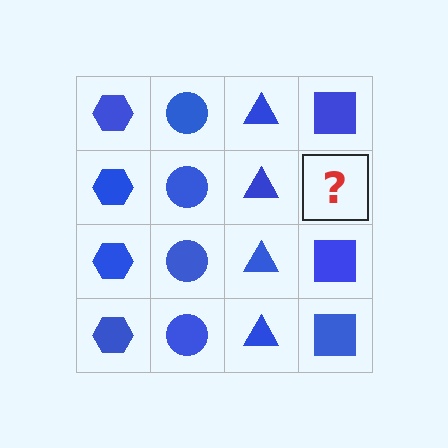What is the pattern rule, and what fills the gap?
The rule is that each column has a consistent shape. The gap should be filled with a blue square.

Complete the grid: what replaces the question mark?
The question mark should be replaced with a blue square.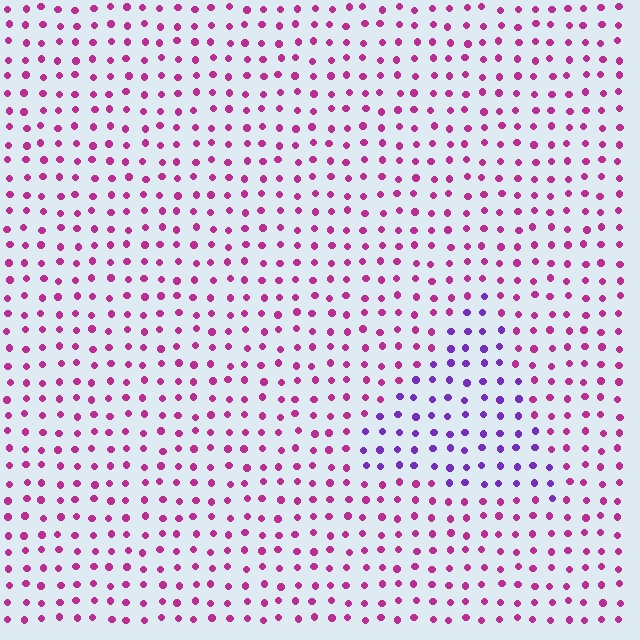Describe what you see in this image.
The image is filled with small magenta elements in a uniform arrangement. A triangle-shaped region is visible where the elements are tinted to a slightly different hue, forming a subtle color boundary.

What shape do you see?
I see a triangle.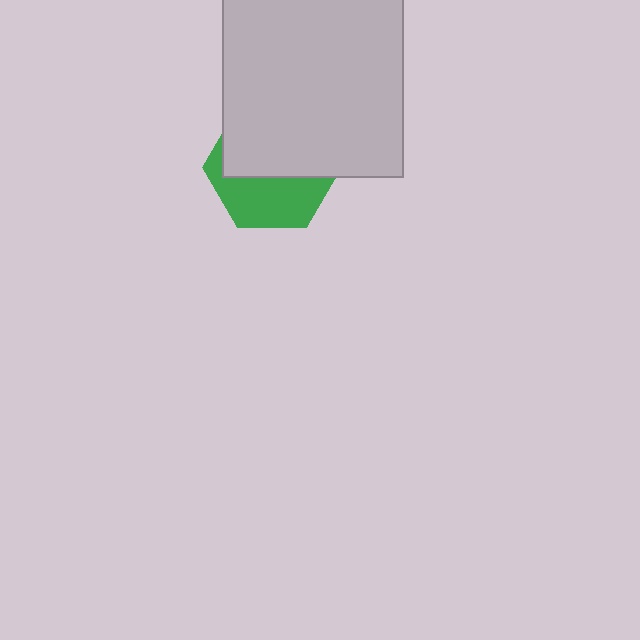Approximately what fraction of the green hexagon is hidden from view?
Roughly 57% of the green hexagon is hidden behind the light gray rectangle.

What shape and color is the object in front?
The object in front is a light gray rectangle.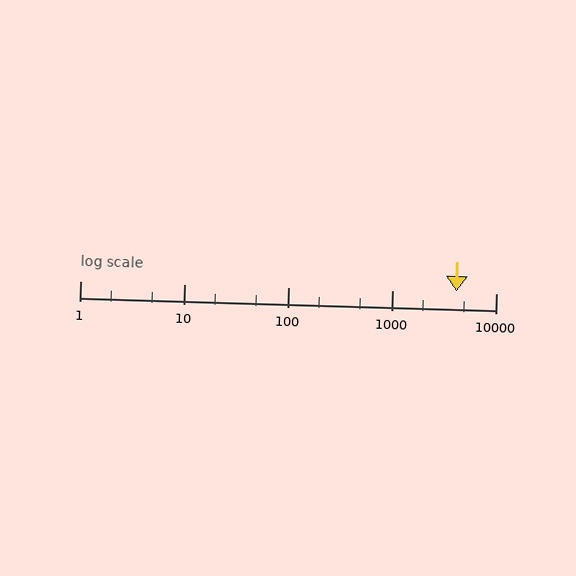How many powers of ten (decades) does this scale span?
The scale spans 4 decades, from 1 to 10000.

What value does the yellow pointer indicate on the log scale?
The pointer indicates approximately 4200.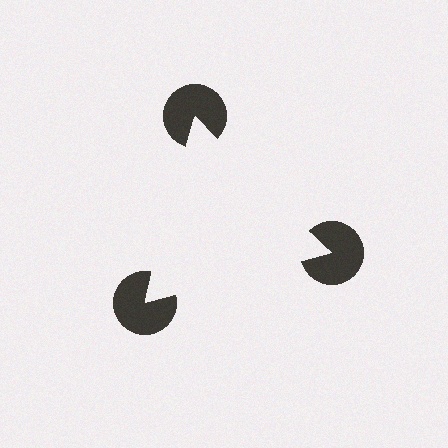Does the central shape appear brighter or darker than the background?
It typically appears slightly brighter than the background, even though no actual brightness change is drawn.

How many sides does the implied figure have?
3 sides.